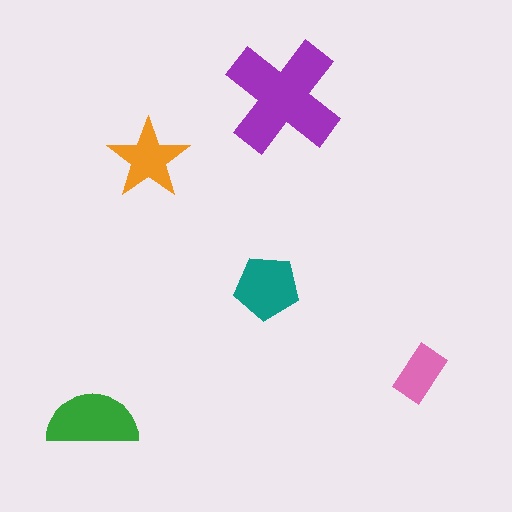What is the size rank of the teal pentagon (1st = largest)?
3rd.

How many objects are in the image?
There are 5 objects in the image.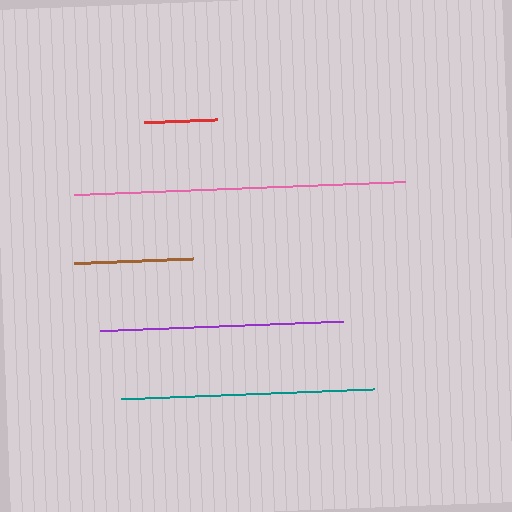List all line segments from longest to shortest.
From longest to shortest: pink, teal, purple, brown, red.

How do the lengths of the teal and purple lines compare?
The teal and purple lines are approximately the same length.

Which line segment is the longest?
The pink line is the longest at approximately 331 pixels.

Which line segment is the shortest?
The red line is the shortest at approximately 73 pixels.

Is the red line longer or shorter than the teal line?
The teal line is longer than the red line.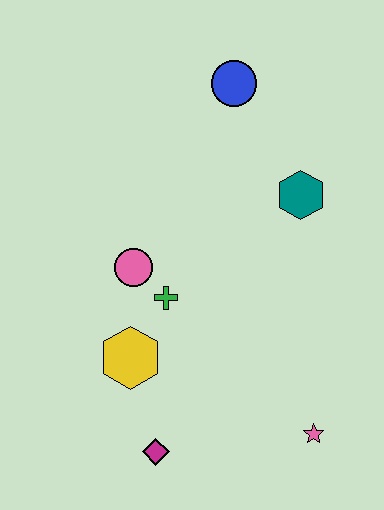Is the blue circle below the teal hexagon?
No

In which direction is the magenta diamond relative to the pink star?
The magenta diamond is to the left of the pink star.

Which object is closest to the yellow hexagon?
The green cross is closest to the yellow hexagon.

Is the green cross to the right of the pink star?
No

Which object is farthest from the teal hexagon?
The magenta diamond is farthest from the teal hexagon.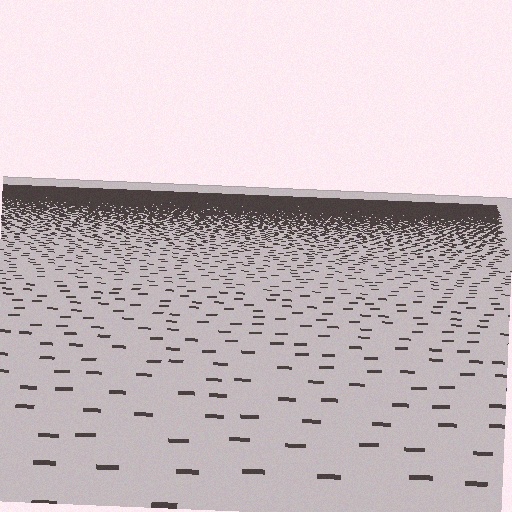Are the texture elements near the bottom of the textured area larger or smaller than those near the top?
Larger. Near the bottom, elements are closer to the viewer and appear at a bigger on-screen size.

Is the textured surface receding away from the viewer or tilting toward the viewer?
The surface is receding away from the viewer. Texture elements get smaller and denser toward the top.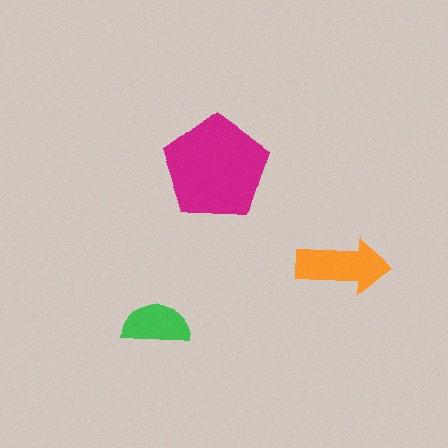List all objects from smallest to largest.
The green semicircle, the orange arrow, the magenta pentagon.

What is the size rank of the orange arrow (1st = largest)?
2nd.